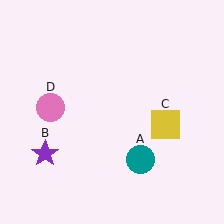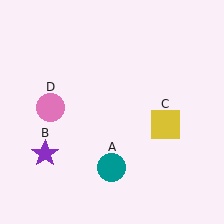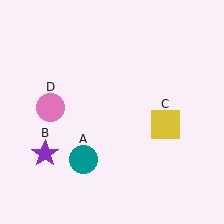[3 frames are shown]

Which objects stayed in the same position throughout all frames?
Purple star (object B) and yellow square (object C) and pink circle (object D) remained stationary.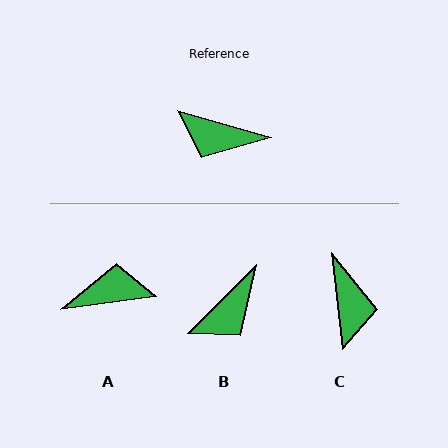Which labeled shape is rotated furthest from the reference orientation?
A, about 156 degrees away.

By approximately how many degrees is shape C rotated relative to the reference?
Approximately 113 degrees counter-clockwise.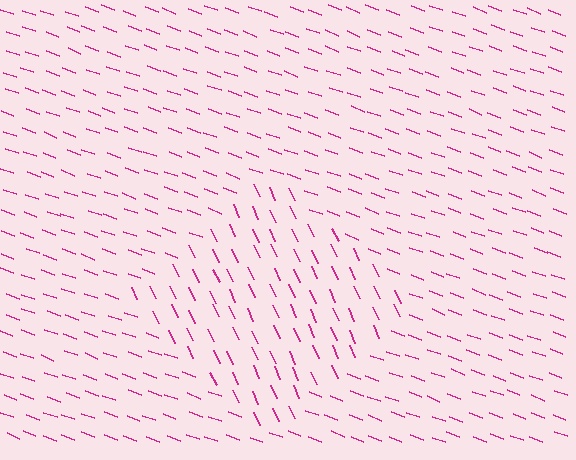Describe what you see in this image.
The image is filled with small magenta line segments. A diamond region in the image has lines oriented differently from the surrounding lines, creating a visible texture boundary.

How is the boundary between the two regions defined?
The boundary is defined purely by a change in line orientation (approximately 45 degrees difference). All lines are the same color and thickness.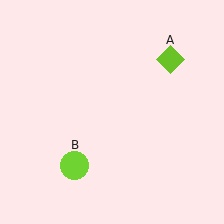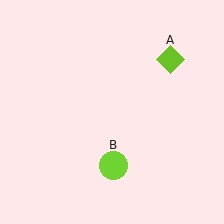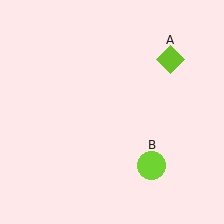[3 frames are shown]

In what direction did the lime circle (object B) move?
The lime circle (object B) moved right.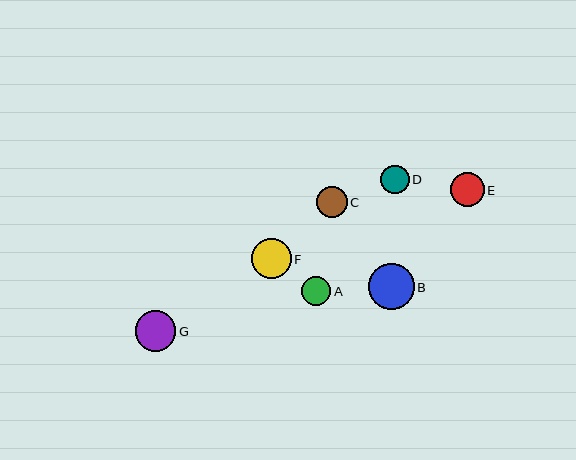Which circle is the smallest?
Circle D is the smallest with a size of approximately 29 pixels.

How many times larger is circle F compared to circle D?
Circle F is approximately 1.4 times the size of circle D.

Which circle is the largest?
Circle B is the largest with a size of approximately 46 pixels.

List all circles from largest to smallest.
From largest to smallest: B, G, F, E, C, A, D.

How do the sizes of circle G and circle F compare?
Circle G and circle F are approximately the same size.